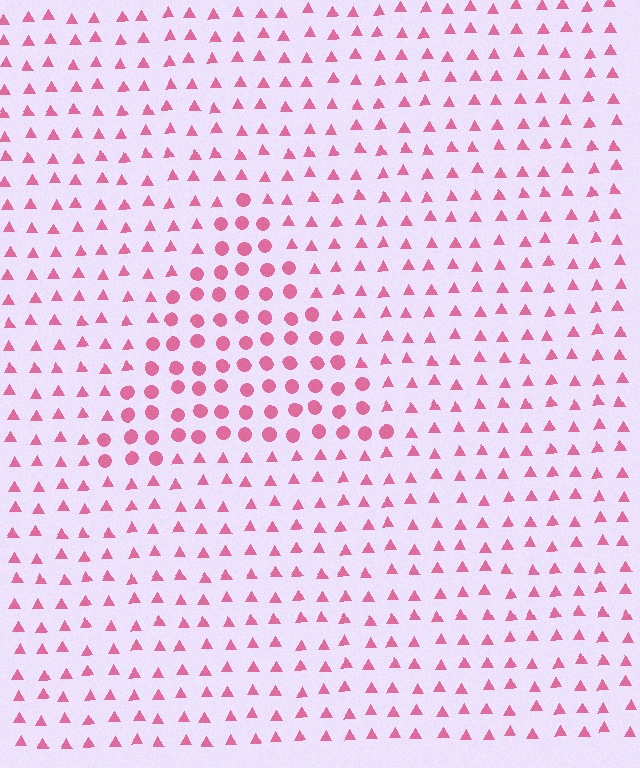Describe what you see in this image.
The image is filled with small pink elements arranged in a uniform grid. A triangle-shaped region contains circles, while the surrounding area contains triangles. The boundary is defined purely by the change in element shape.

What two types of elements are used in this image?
The image uses circles inside the triangle region and triangles outside it.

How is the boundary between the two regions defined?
The boundary is defined by a change in element shape: circles inside vs. triangles outside. All elements share the same color and spacing.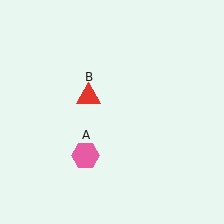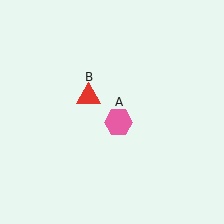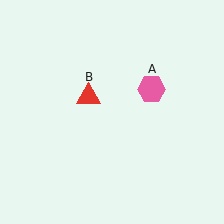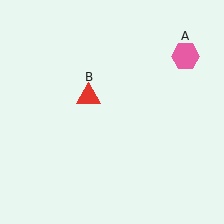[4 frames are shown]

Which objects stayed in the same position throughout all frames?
Red triangle (object B) remained stationary.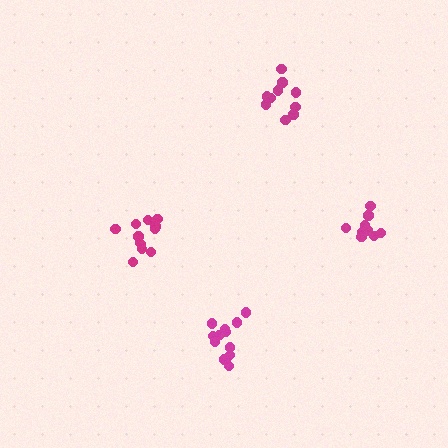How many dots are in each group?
Group 1: 9 dots, Group 2: 13 dots, Group 3: 12 dots, Group 4: 10 dots (44 total).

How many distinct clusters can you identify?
There are 4 distinct clusters.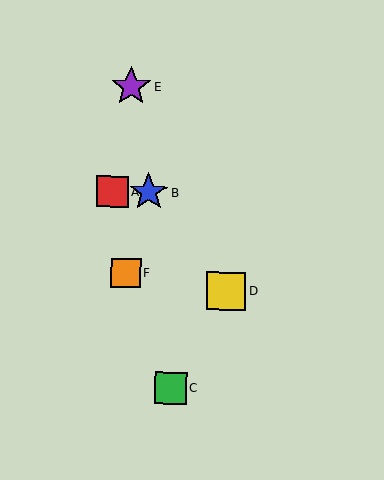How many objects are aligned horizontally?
2 objects (A, B) are aligned horizontally.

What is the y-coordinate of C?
Object C is at y≈388.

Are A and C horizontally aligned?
No, A is at y≈192 and C is at y≈388.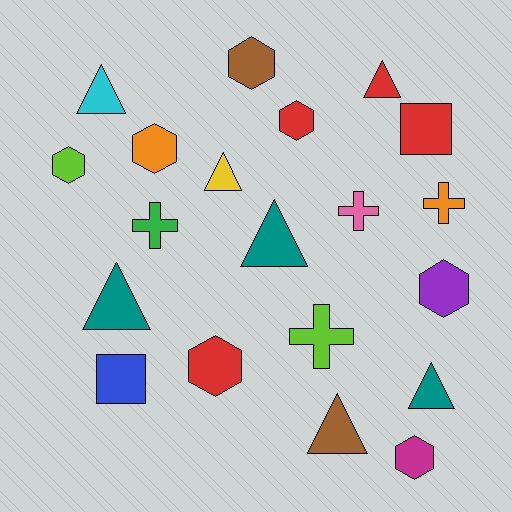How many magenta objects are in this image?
There is 1 magenta object.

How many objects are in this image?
There are 20 objects.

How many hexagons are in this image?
There are 7 hexagons.